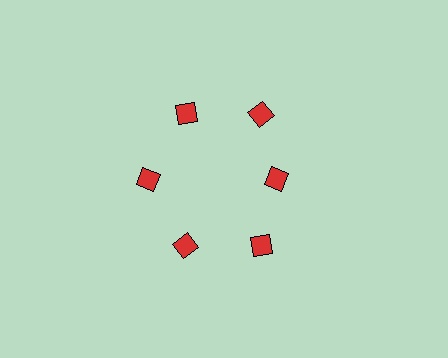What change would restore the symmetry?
The symmetry would be restored by moving it outward, back onto the ring so that all 6 diamonds sit at equal angles and equal distance from the center.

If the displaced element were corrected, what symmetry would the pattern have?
It would have 6-fold rotational symmetry — the pattern would map onto itself every 60 degrees.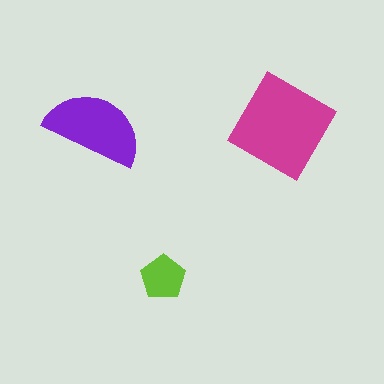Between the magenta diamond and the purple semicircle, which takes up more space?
The magenta diamond.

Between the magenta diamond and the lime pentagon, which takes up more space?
The magenta diamond.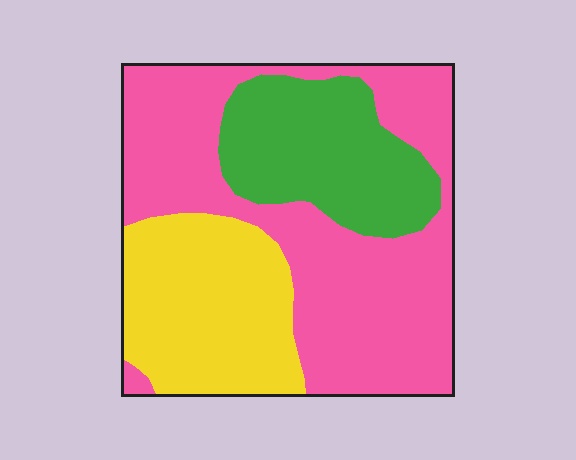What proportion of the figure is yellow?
Yellow covers 26% of the figure.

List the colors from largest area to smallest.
From largest to smallest: pink, yellow, green.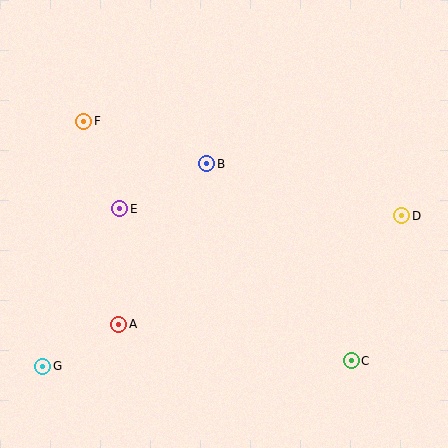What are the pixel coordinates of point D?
Point D is at (402, 216).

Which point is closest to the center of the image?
Point B at (207, 164) is closest to the center.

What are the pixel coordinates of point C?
Point C is at (351, 361).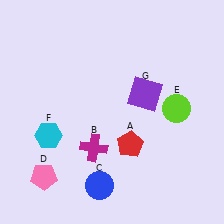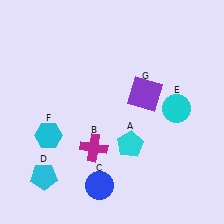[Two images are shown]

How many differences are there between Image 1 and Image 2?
There are 3 differences between the two images.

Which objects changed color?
A changed from red to cyan. D changed from pink to cyan. E changed from lime to cyan.